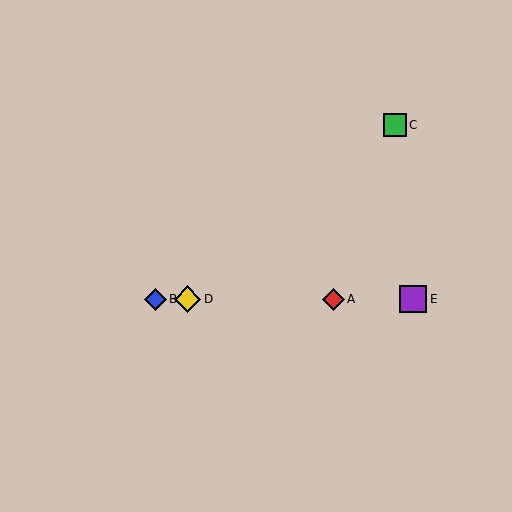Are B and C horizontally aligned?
No, B is at y≈299 and C is at y≈125.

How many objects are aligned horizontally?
4 objects (A, B, D, E) are aligned horizontally.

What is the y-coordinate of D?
Object D is at y≈299.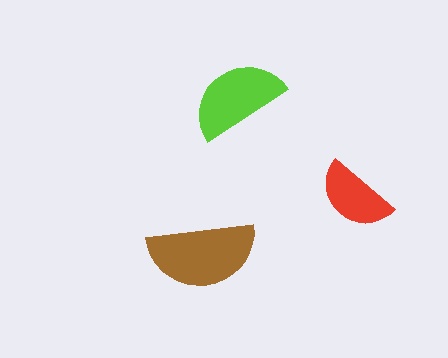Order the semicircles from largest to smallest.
the brown one, the lime one, the red one.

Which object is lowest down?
The brown semicircle is bottommost.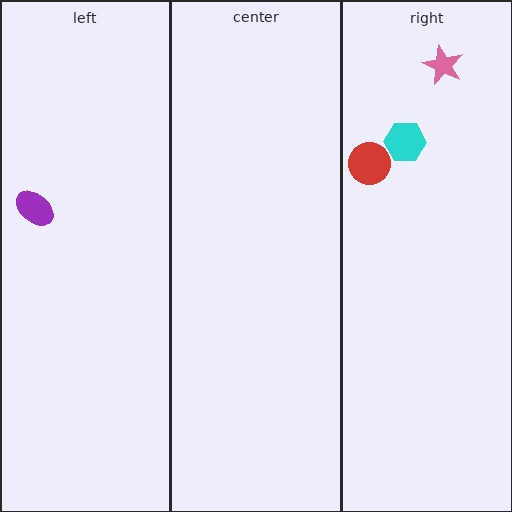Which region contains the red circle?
The right region.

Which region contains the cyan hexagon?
The right region.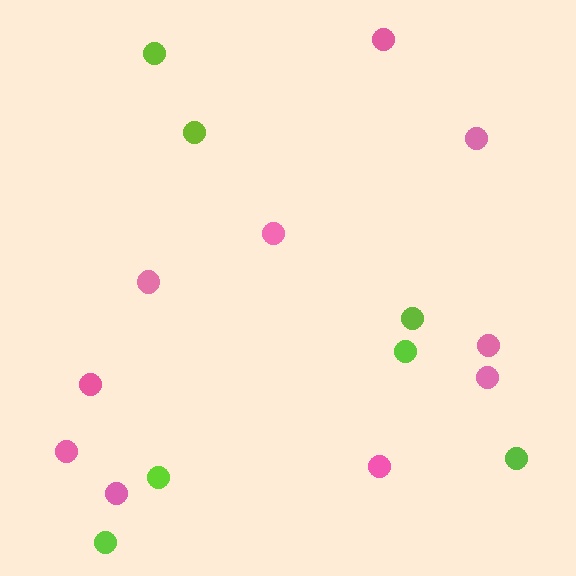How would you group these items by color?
There are 2 groups: one group of lime circles (7) and one group of pink circles (10).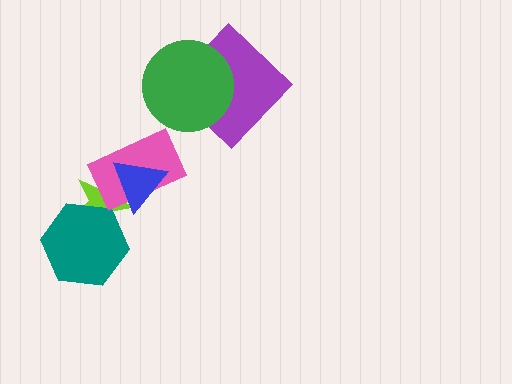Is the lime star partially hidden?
Yes, it is partially covered by another shape.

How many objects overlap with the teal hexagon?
1 object overlaps with the teal hexagon.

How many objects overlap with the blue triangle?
2 objects overlap with the blue triangle.